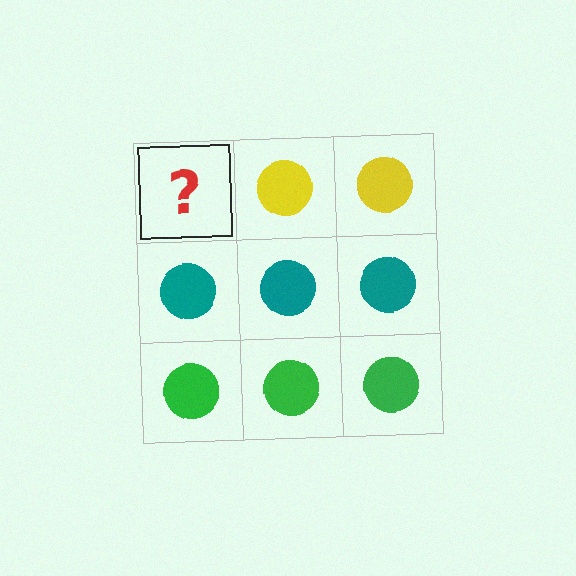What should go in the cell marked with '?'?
The missing cell should contain a yellow circle.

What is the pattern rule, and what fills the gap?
The rule is that each row has a consistent color. The gap should be filled with a yellow circle.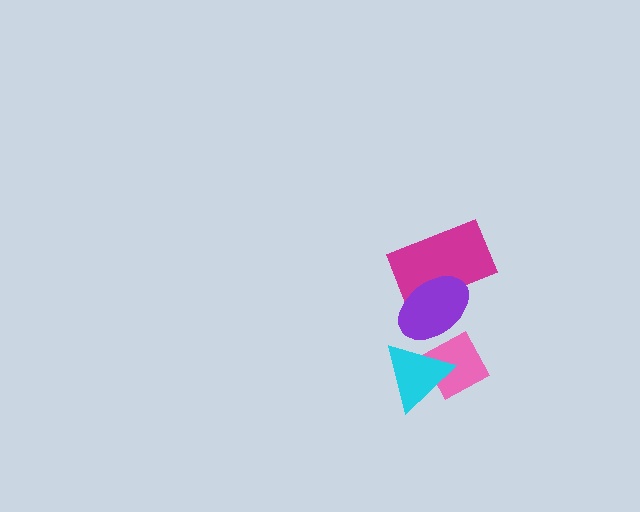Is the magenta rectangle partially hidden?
Yes, it is partially covered by another shape.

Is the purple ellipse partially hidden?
No, no other shape covers it.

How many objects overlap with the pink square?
1 object overlaps with the pink square.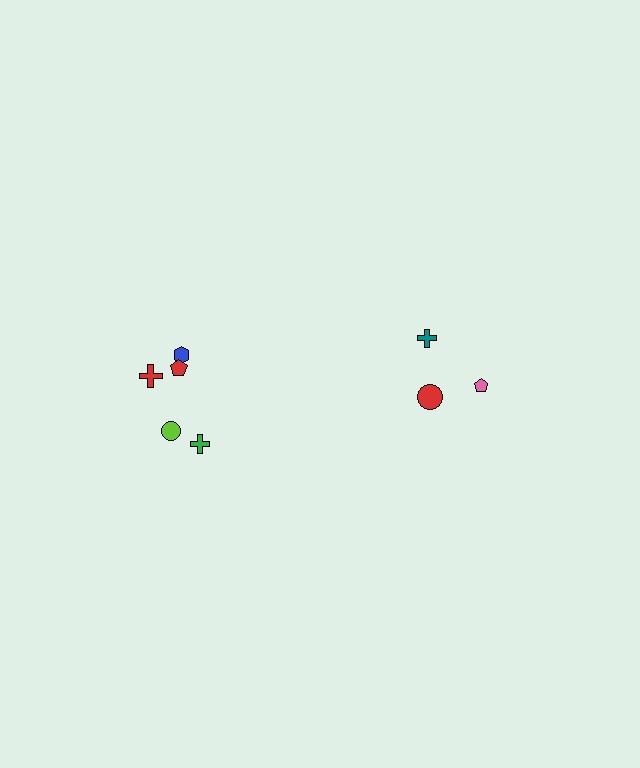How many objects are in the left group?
There are 5 objects.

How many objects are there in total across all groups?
There are 8 objects.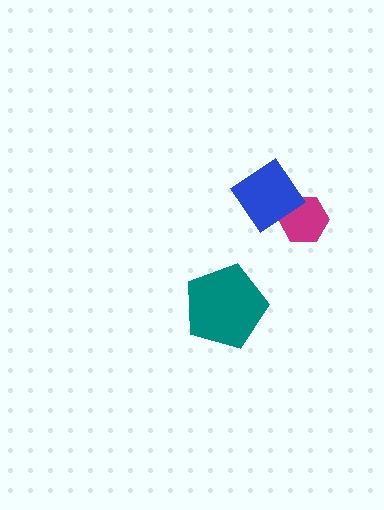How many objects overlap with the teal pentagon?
0 objects overlap with the teal pentagon.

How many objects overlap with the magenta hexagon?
1 object overlaps with the magenta hexagon.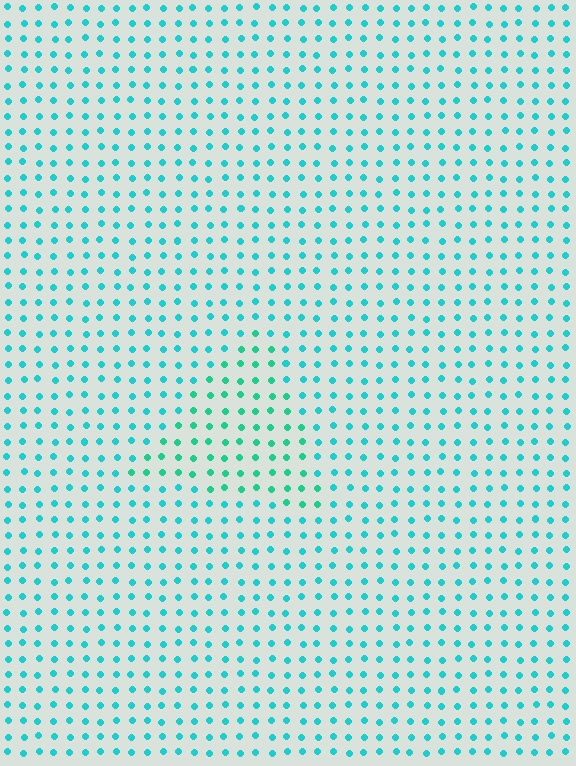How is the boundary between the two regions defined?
The boundary is defined purely by a slight shift in hue (about 22 degrees). Spacing, size, and orientation are identical on both sides.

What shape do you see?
I see a triangle.